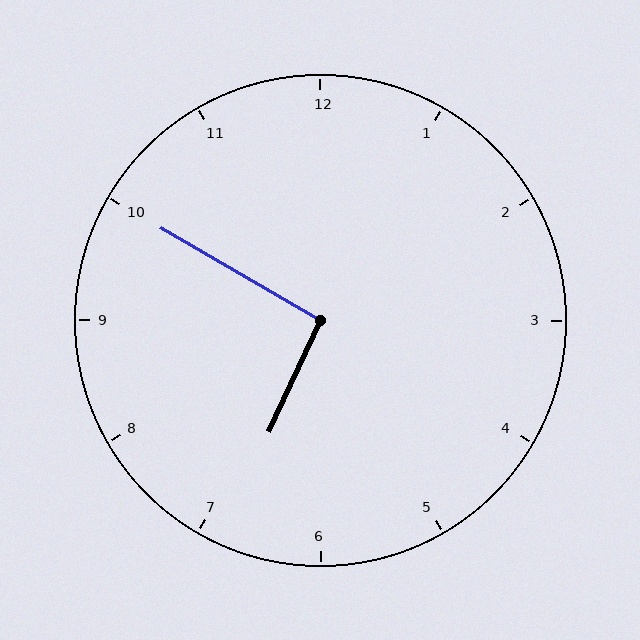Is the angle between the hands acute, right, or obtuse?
It is right.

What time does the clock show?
6:50.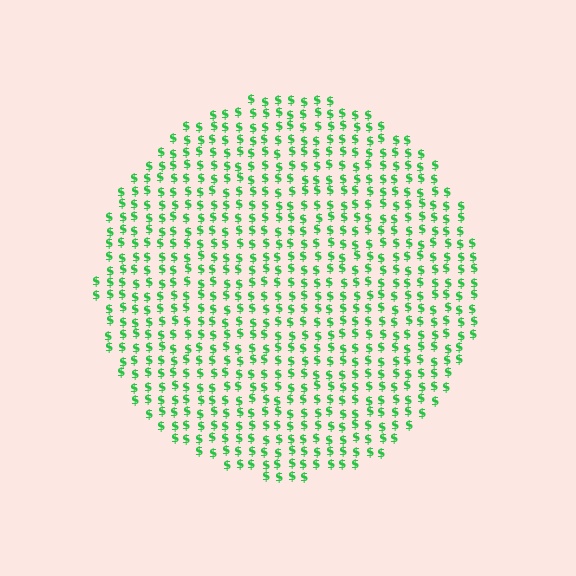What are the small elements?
The small elements are dollar signs.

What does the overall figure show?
The overall figure shows a circle.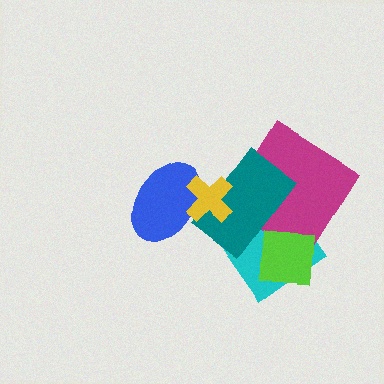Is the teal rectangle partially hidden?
Yes, it is partially covered by another shape.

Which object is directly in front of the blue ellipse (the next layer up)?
The teal rectangle is directly in front of the blue ellipse.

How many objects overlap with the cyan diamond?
3 objects overlap with the cyan diamond.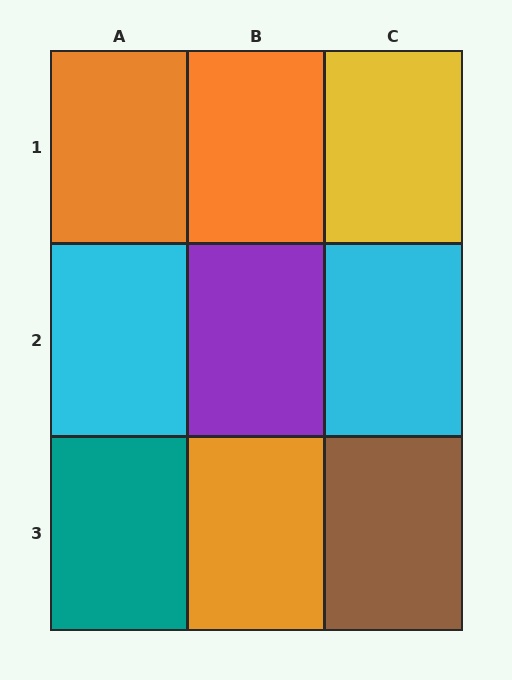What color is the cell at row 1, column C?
Yellow.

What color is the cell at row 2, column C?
Cyan.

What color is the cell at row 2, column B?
Purple.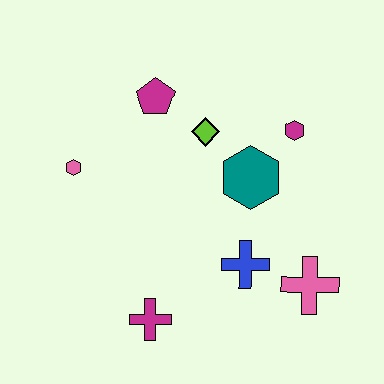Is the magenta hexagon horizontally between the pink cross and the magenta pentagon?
Yes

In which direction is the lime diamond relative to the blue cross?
The lime diamond is above the blue cross.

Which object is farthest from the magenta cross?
The magenta hexagon is farthest from the magenta cross.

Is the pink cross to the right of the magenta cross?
Yes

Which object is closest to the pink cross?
The blue cross is closest to the pink cross.